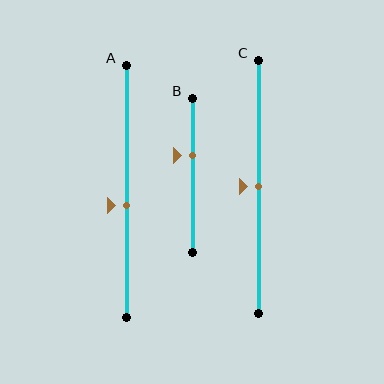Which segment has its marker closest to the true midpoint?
Segment C has its marker closest to the true midpoint.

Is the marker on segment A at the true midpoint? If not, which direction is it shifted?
No, the marker on segment A is shifted downward by about 6% of the segment length.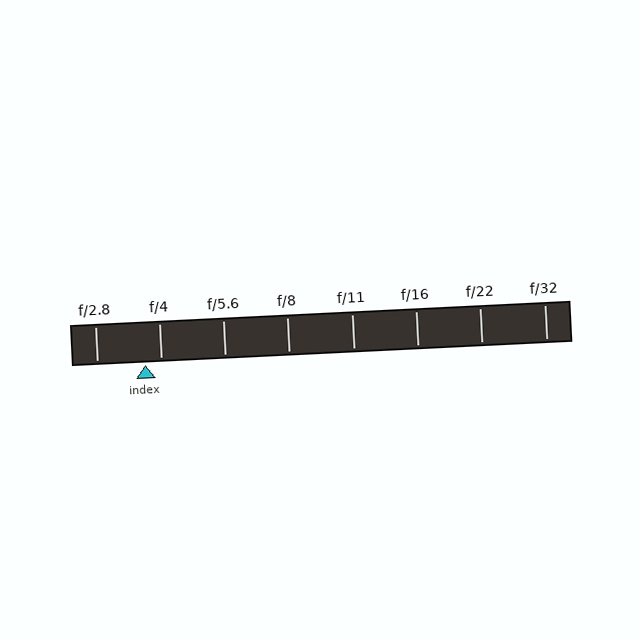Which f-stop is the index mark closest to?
The index mark is closest to f/4.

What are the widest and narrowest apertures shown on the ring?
The widest aperture shown is f/2.8 and the narrowest is f/32.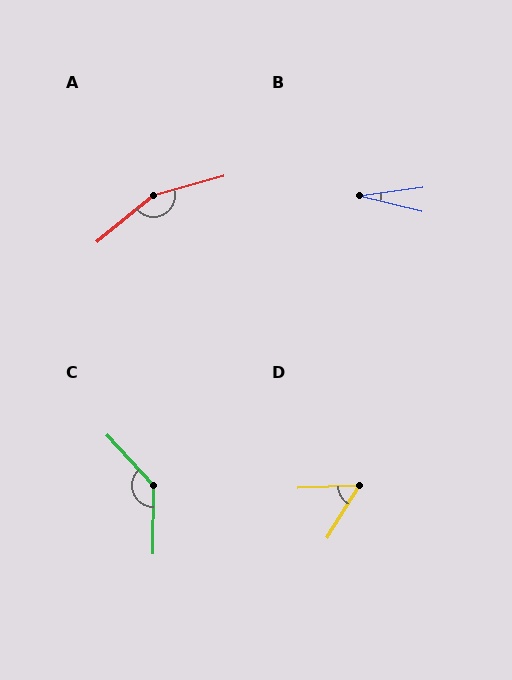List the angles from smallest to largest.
B (21°), D (56°), C (137°), A (156°).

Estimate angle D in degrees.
Approximately 56 degrees.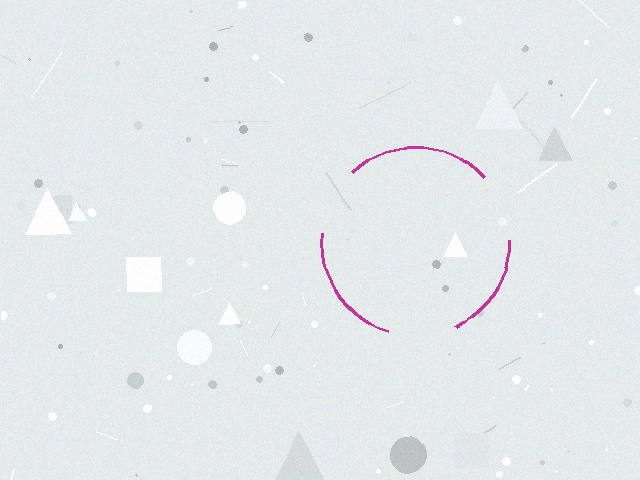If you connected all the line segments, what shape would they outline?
They would outline a circle.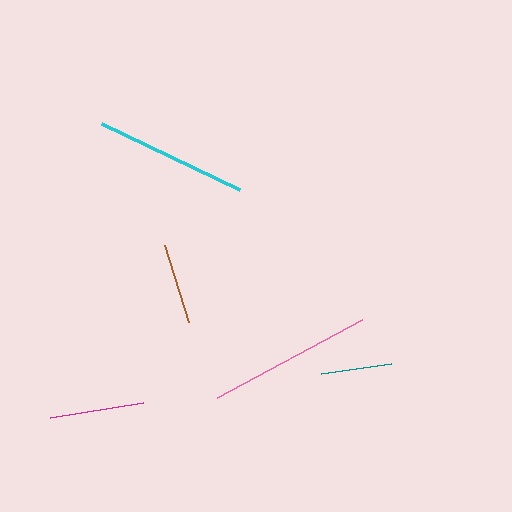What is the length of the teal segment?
The teal segment is approximately 70 pixels long.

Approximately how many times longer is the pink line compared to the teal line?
The pink line is approximately 2.4 times the length of the teal line.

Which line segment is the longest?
The pink line is the longest at approximately 165 pixels.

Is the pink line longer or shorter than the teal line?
The pink line is longer than the teal line.